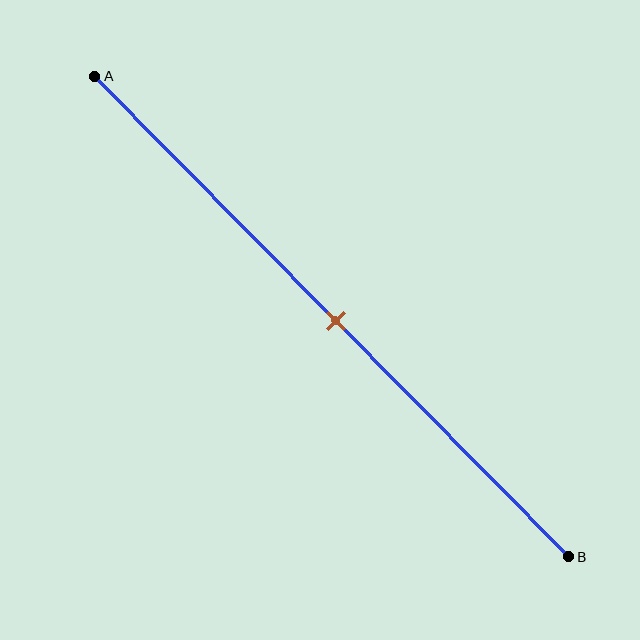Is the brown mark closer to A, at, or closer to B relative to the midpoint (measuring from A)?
The brown mark is approximately at the midpoint of segment AB.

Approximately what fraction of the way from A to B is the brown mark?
The brown mark is approximately 50% of the way from A to B.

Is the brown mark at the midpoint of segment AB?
Yes, the mark is approximately at the midpoint.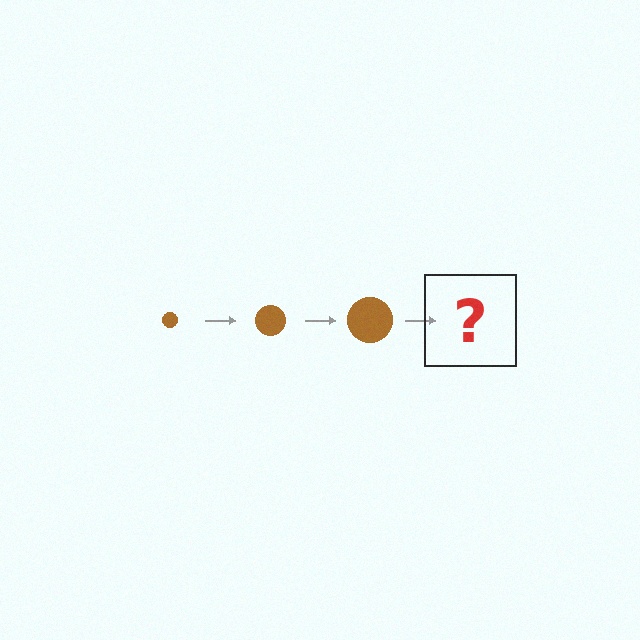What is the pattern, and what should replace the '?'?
The pattern is that the circle gets progressively larger each step. The '?' should be a brown circle, larger than the previous one.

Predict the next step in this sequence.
The next step is a brown circle, larger than the previous one.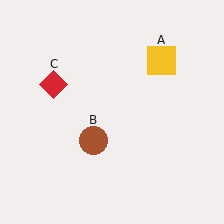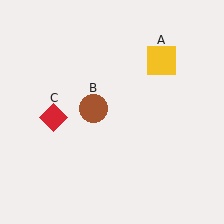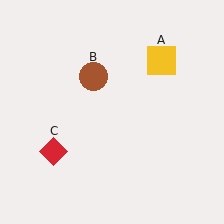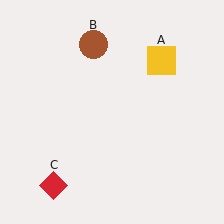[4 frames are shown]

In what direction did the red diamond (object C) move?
The red diamond (object C) moved down.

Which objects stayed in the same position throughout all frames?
Yellow square (object A) remained stationary.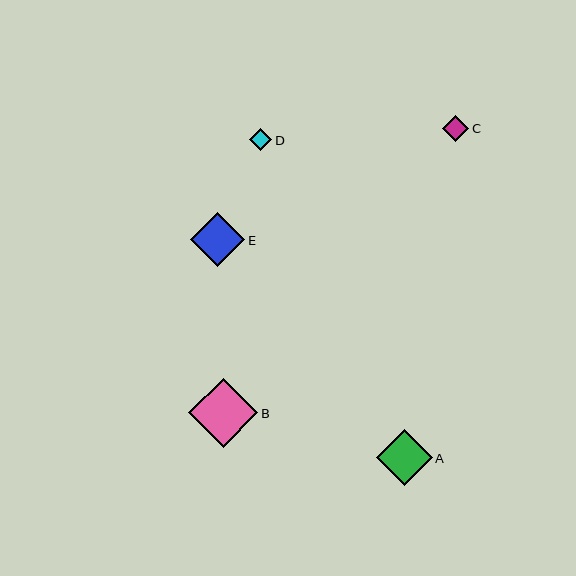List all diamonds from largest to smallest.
From largest to smallest: B, A, E, C, D.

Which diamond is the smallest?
Diamond D is the smallest with a size of approximately 22 pixels.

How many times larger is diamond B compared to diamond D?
Diamond B is approximately 3.2 times the size of diamond D.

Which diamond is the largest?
Diamond B is the largest with a size of approximately 70 pixels.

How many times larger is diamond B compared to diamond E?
Diamond B is approximately 1.3 times the size of diamond E.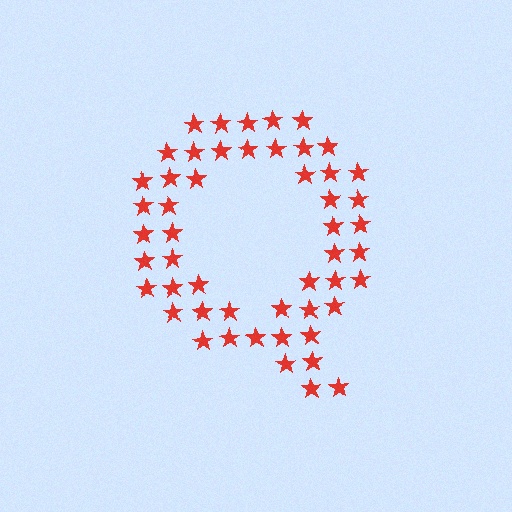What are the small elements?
The small elements are stars.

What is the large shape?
The large shape is the letter Q.